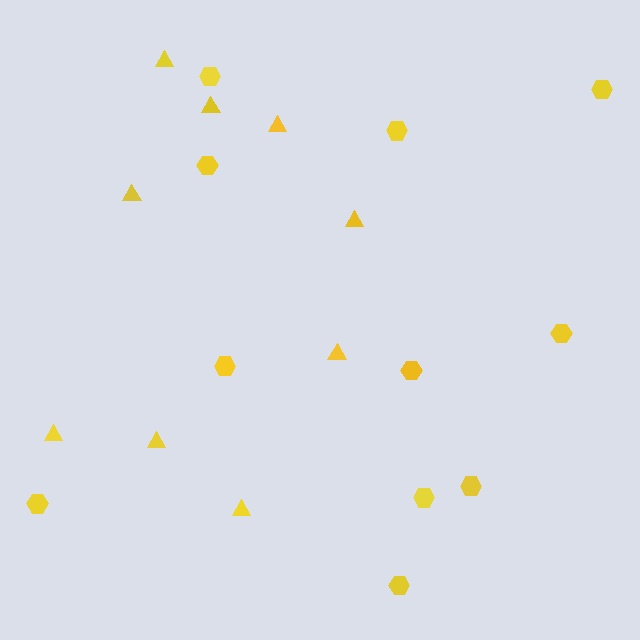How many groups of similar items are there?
There are 2 groups: one group of hexagons (11) and one group of triangles (9).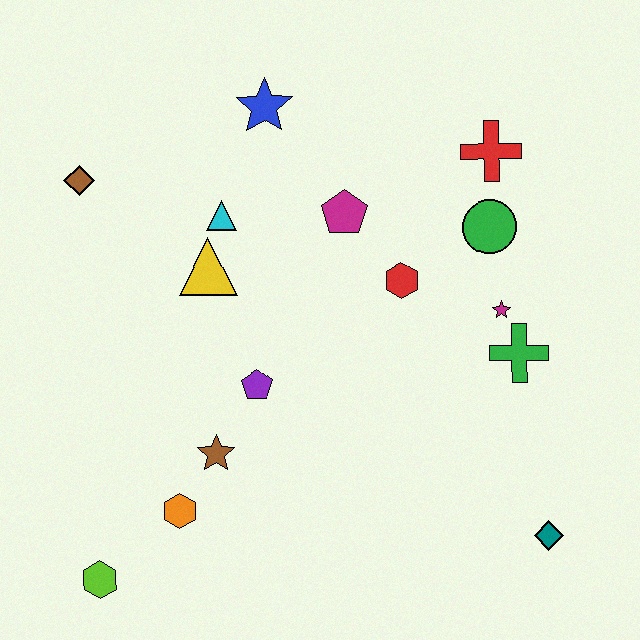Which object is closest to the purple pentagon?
The brown star is closest to the purple pentagon.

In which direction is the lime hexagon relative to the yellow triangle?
The lime hexagon is below the yellow triangle.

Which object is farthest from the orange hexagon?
The red cross is farthest from the orange hexagon.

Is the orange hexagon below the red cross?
Yes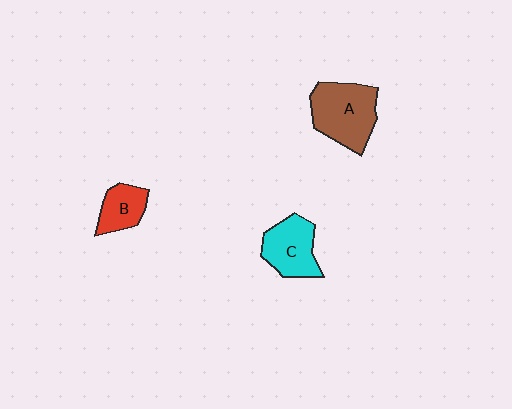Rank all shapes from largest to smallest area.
From largest to smallest: A (brown), C (cyan), B (red).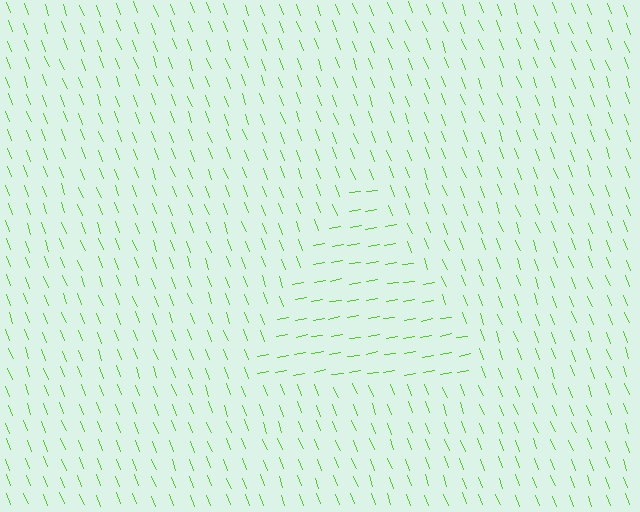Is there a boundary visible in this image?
Yes, there is a texture boundary formed by a change in line orientation.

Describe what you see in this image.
The image is filled with small lime line segments. A triangle region in the image has lines oriented differently from the surrounding lines, creating a visible texture boundary.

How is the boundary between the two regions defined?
The boundary is defined purely by a change in line orientation (approximately 79 degrees difference). All lines are the same color and thickness.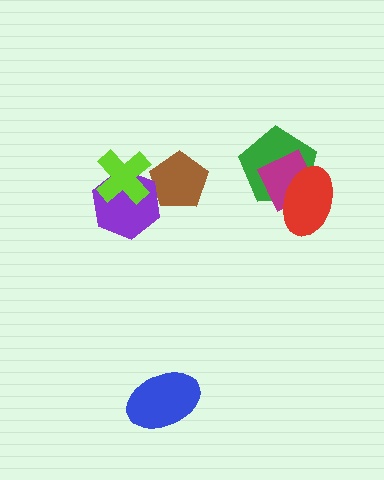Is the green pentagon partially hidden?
Yes, it is partially covered by another shape.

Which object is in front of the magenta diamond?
The red ellipse is in front of the magenta diamond.